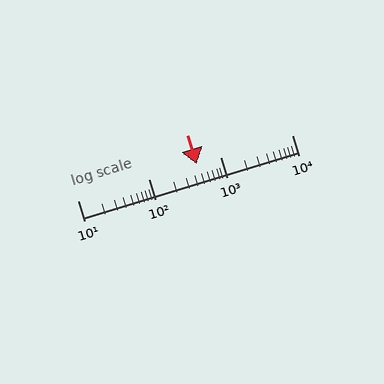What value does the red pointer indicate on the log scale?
The pointer indicates approximately 460.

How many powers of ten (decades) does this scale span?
The scale spans 3 decades, from 10 to 10000.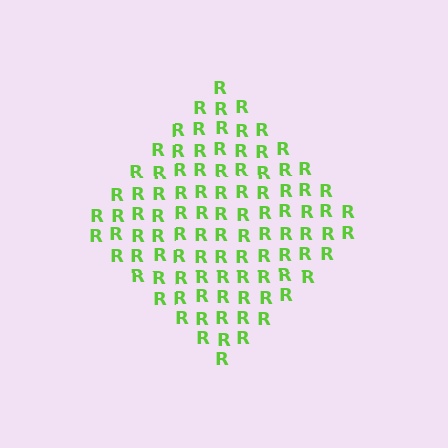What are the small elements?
The small elements are letter R's.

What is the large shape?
The large shape is a diamond.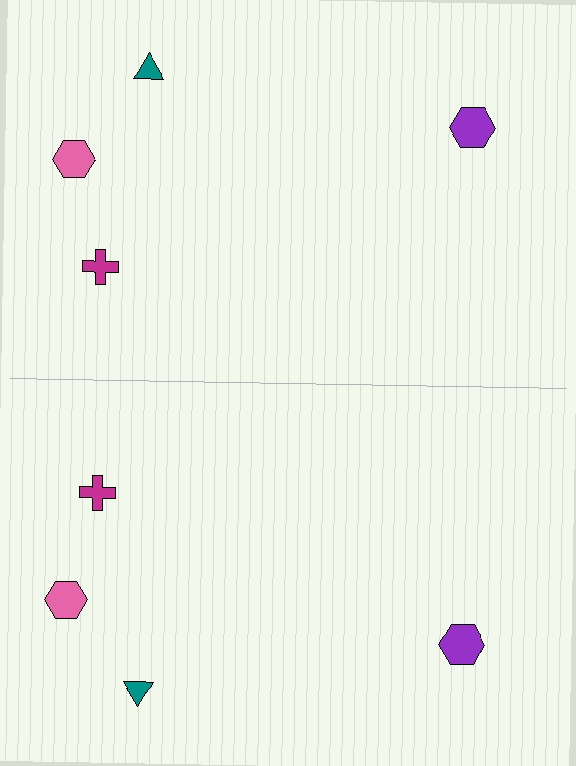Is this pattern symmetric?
Yes, this pattern has bilateral (reflection) symmetry.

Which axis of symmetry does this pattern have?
The pattern has a horizontal axis of symmetry running through the center of the image.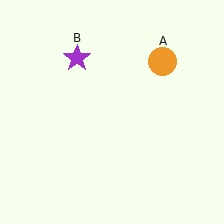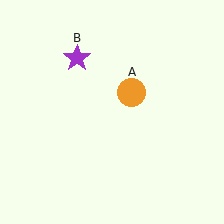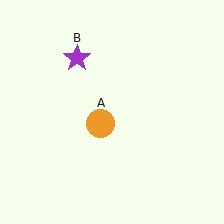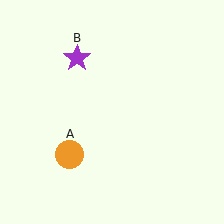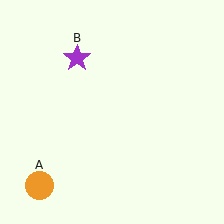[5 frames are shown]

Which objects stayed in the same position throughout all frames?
Purple star (object B) remained stationary.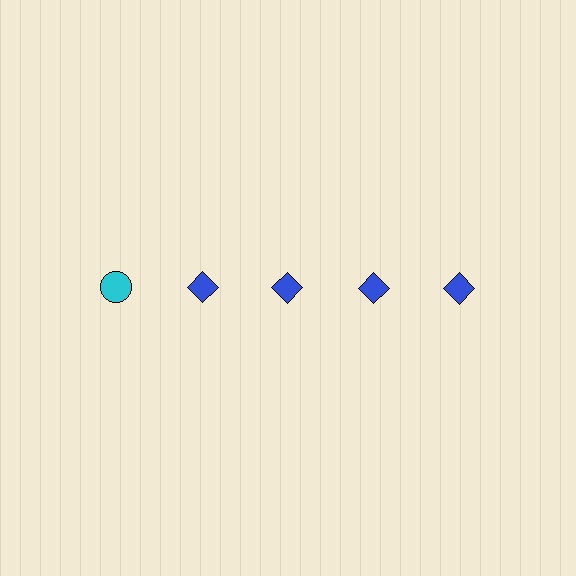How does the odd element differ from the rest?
It differs in both color (cyan instead of blue) and shape (circle instead of diamond).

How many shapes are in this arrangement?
There are 5 shapes arranged in a grid pattern.